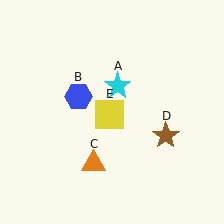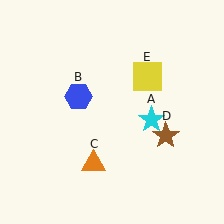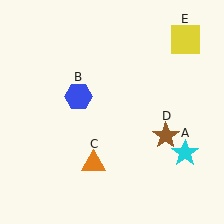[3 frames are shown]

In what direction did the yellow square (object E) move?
The yellow square (object E) moved up and to the right.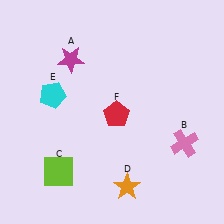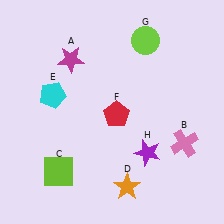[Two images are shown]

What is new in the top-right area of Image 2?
A lime circle (G) was added in the top-right area of Image 2.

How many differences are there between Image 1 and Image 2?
There are 2 differences between the two images.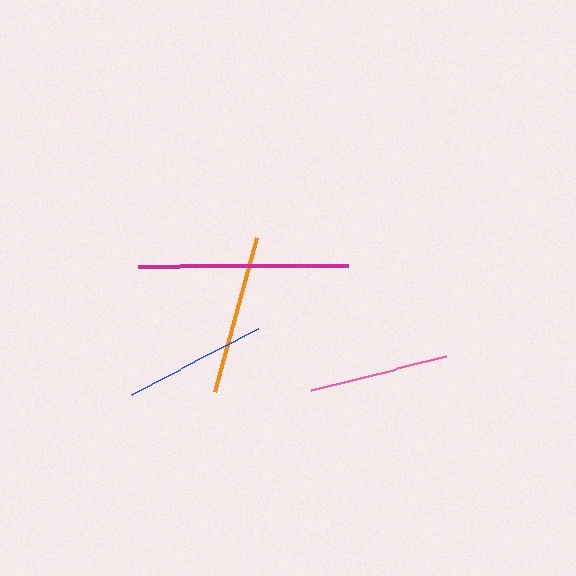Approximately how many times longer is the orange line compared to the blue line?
The orange line is approximately 1.1 times the length of the blue line.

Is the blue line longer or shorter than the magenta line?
The magenta line is longer than the blue line.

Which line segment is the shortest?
The pink line is the shortest at approximately 139 pixels.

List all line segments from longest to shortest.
From longest to shortest: magenta, orange, blue, pink.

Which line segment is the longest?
The magenta line is the longest at approximately 210 pixels.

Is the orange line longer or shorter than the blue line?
The orange line is longer than the blue line.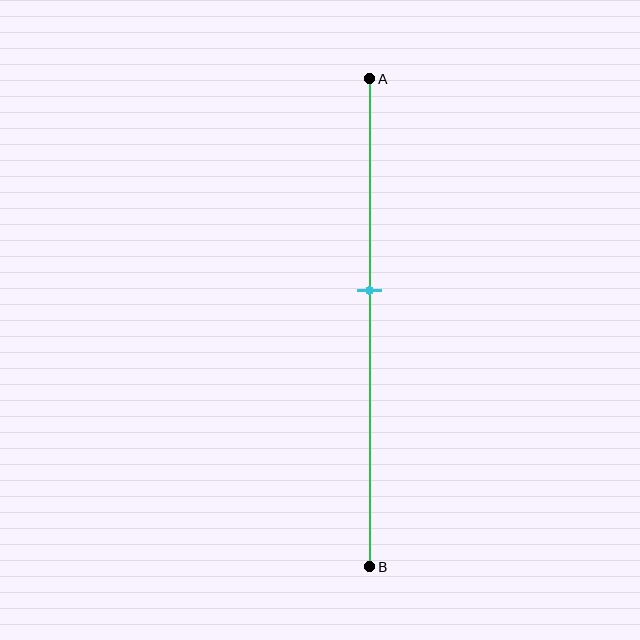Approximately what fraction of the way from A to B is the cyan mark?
The cyan mark is approximately 45% of the way from A to B.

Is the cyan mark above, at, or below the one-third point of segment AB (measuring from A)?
The cyan mark is below the one-third point of segment AB.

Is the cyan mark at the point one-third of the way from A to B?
No, the mark is at about 45% from A, not at the 33% one-third point.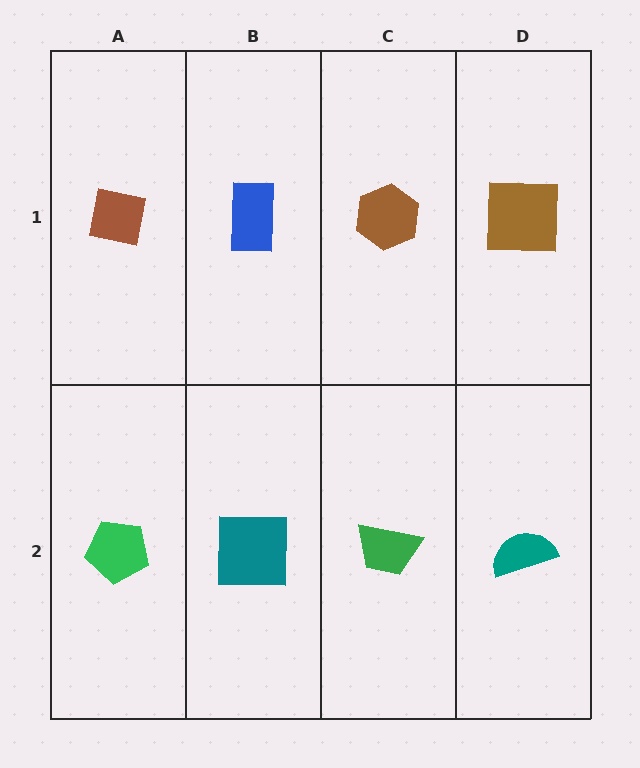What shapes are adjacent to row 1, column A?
A green pentagon (row 2, column A), a blue rectangle (row 1, column B).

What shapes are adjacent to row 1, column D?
A teal semicircle (row 2, column D), a brown hexagon (row 1, column C).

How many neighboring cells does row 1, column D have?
2.